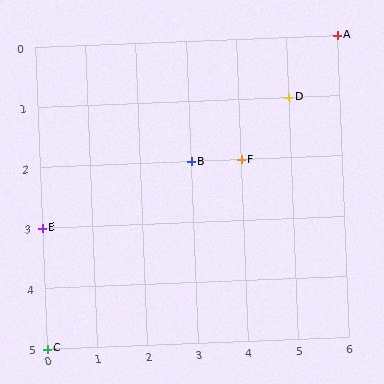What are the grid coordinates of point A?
Point A is at grid coordinates (6, 0).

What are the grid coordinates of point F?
Point F is at grid coordinates (4, 2).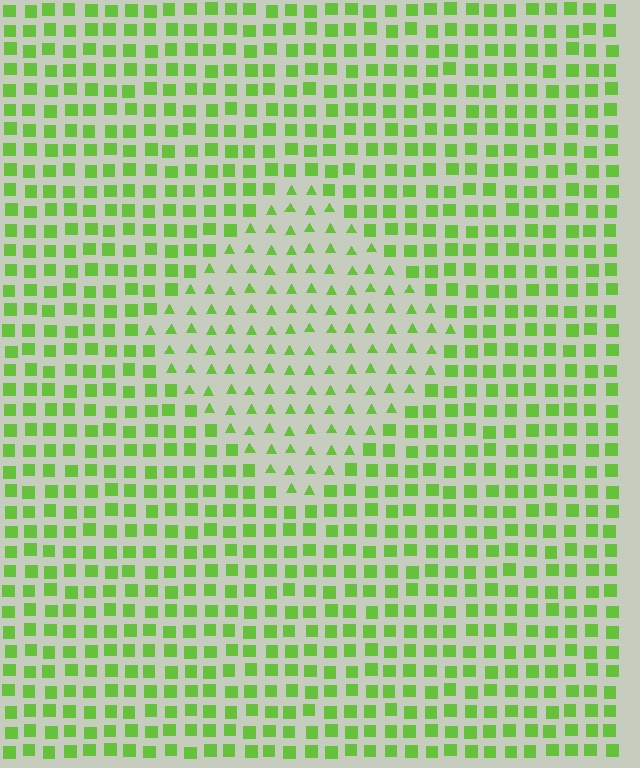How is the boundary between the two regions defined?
The boundary is defined by a change in element shape: triangles inside vs. squares outside. All elements share the same color and spacing.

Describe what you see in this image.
The image is filled with small lime elements arranged in a uniform grid. A diamond-shaped region contains triangles, while the surrounding area contains squares. The boundary is defined purely by the change in element shape.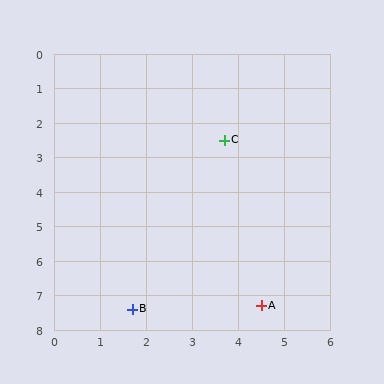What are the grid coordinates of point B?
Point B is at approximately (1.7, 7.4).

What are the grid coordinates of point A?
Point A is at approximately (4.5, 7.3).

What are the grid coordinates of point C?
Point C is at approximately (3.7, 2.5).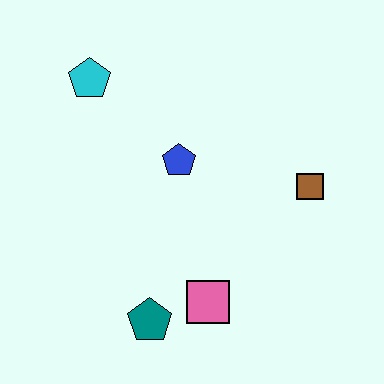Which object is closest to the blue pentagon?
The cyan pentagon is closest to the blue pentagon.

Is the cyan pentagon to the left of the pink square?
Yes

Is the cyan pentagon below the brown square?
No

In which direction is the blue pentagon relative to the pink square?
The blue pentagon is above the pink square.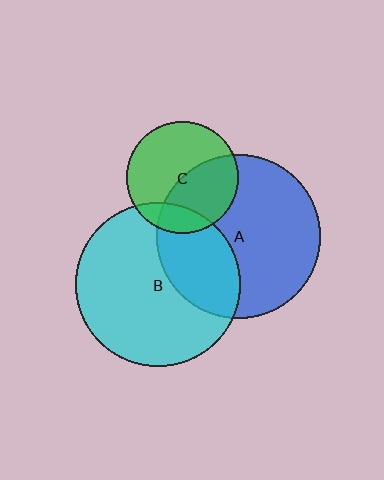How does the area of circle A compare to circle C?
Approximately 2.1 times.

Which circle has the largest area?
Circle B (cyan).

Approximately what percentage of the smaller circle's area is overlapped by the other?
Approximately 45%.